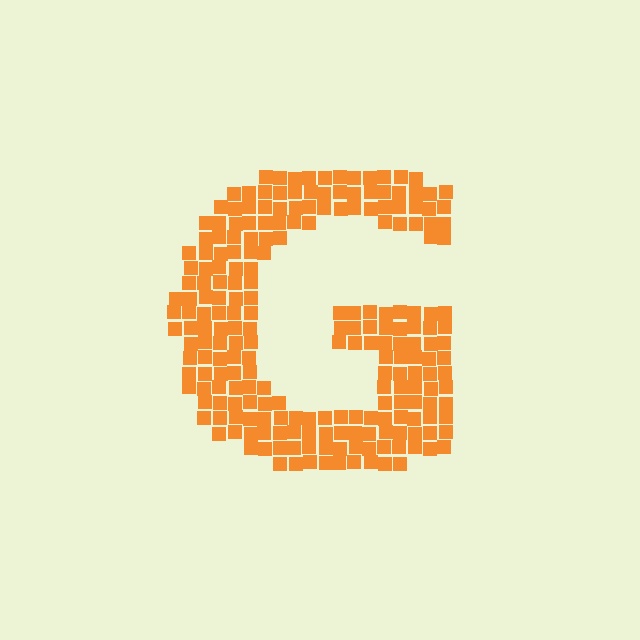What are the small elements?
The small elements are squares.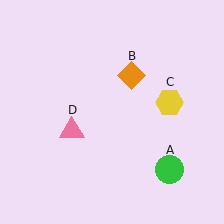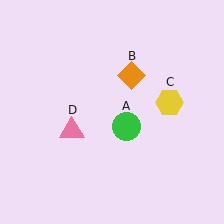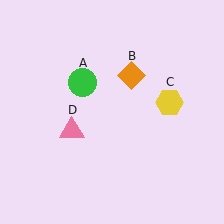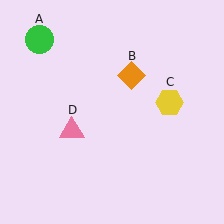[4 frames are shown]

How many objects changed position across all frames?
1 object changed position: green circle (object A).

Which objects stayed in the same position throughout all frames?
Orange diamond (object B) and yellow hexagon (object C) and pink triangle (object D) remained stationary.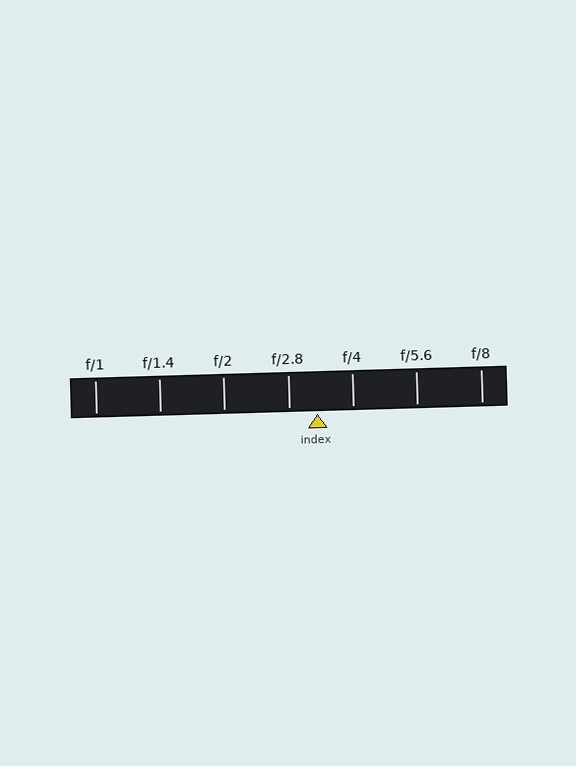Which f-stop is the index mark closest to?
The index mark is closest to f/2.8.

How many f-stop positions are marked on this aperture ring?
There are 7 f-stop positions marked.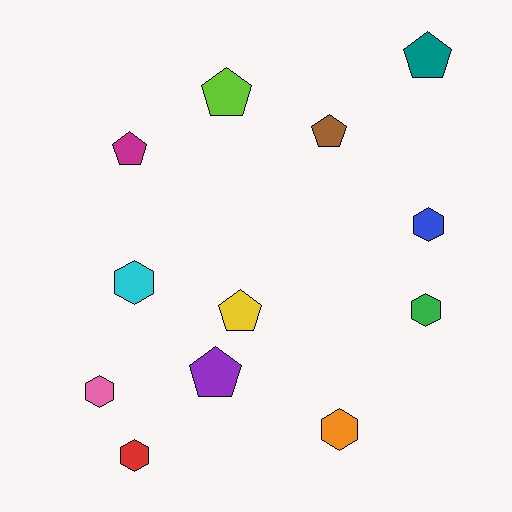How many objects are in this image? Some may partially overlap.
There are 12 objects.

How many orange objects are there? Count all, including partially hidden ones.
There is 1 orange object.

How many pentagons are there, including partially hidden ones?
There are 6 pentagons.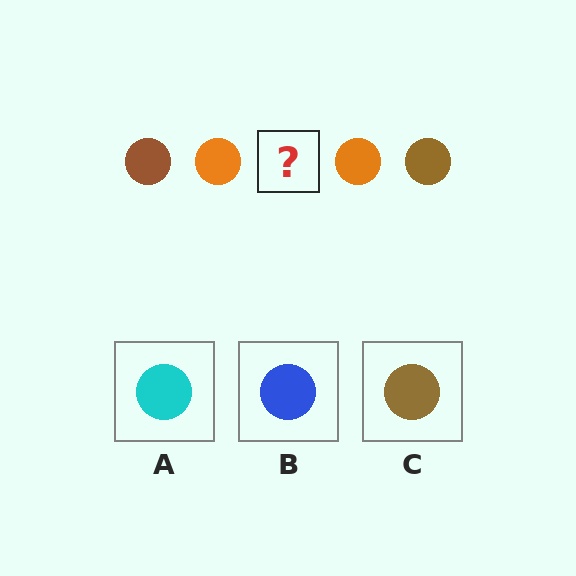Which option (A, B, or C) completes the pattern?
C.